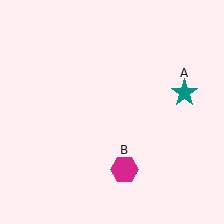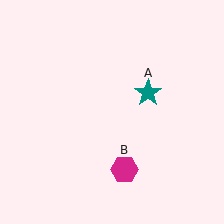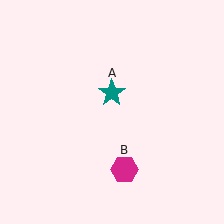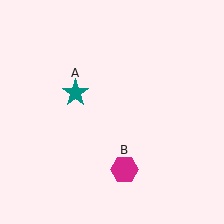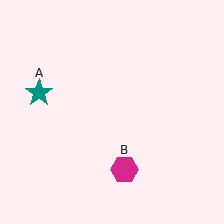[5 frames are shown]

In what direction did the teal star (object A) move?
The teal star (object A) moved left.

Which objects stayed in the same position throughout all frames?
Magenta hexagon (object B) remained stationary.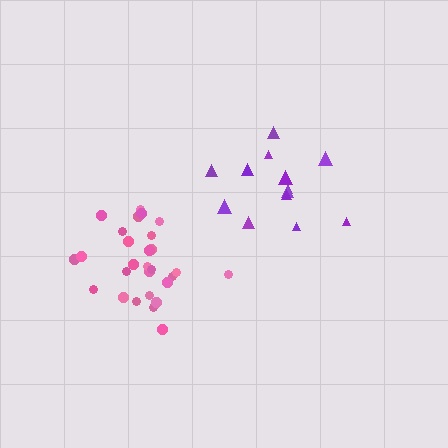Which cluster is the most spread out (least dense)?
Purple.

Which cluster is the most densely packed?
Pink.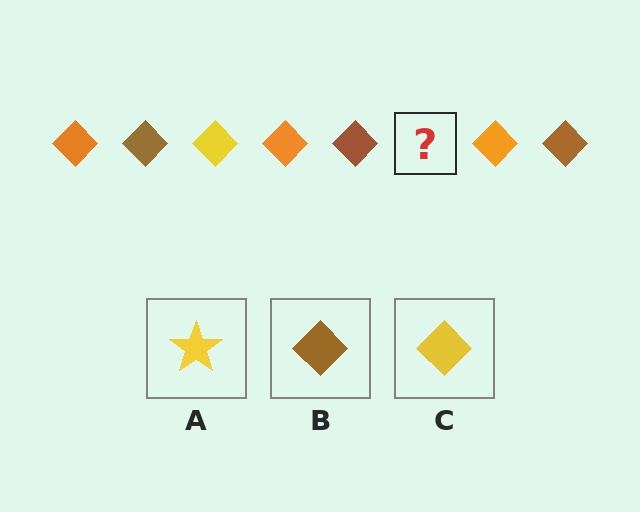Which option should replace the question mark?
Option C.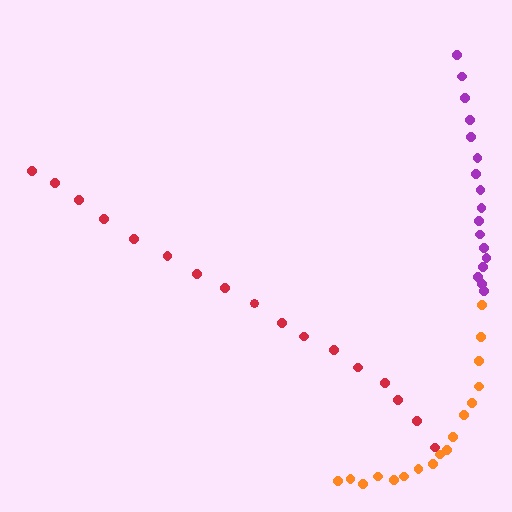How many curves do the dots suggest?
There are 3 distinct paths.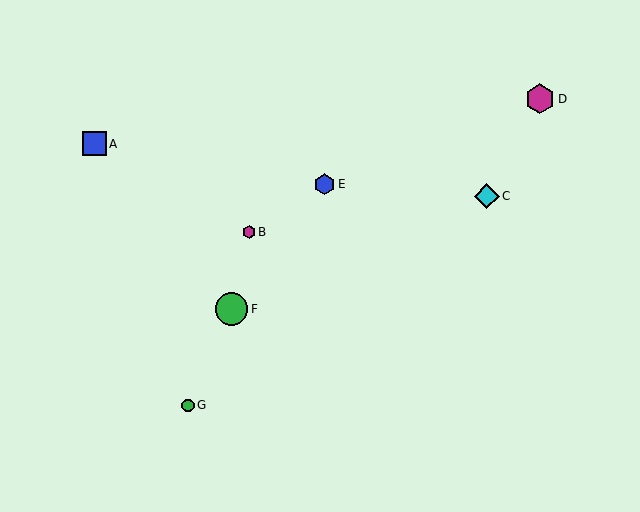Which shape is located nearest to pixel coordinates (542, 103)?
The magenta hexagon (labeled D) at (540, 99) is nearest to that location.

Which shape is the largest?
The green circle (labeled F) is the largest.